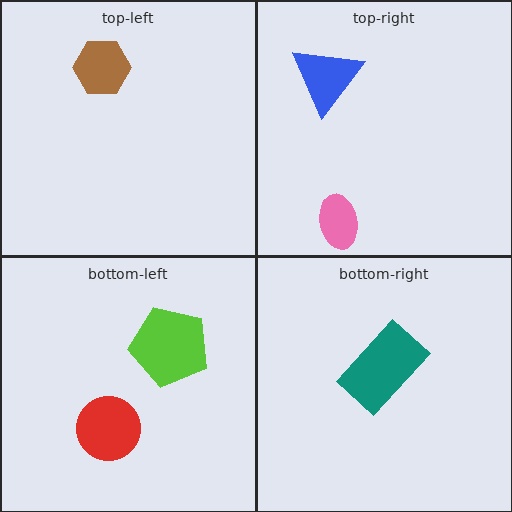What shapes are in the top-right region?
The pink ellipse, the blue triangle.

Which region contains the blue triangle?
The top-right region.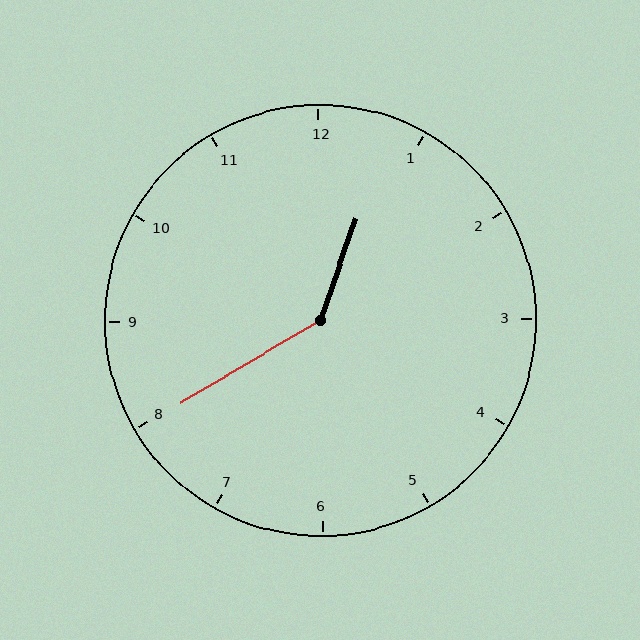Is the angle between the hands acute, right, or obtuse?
It is obtuse.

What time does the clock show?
12:40.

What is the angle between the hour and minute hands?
Approximately 140 degrees.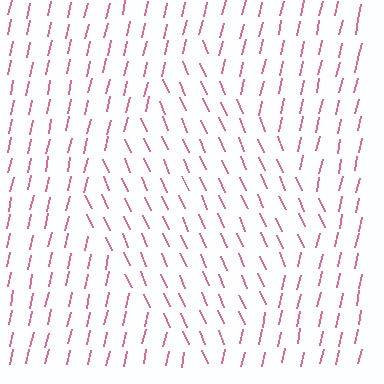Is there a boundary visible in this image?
Yes, there is a texture boundary formed by a change in line orientation.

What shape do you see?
I see a diamond.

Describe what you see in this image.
The image is filled with small pink line segments. A diamond region in the image has lines oriented differently from the surrounding lines, creating a visible texture boundary.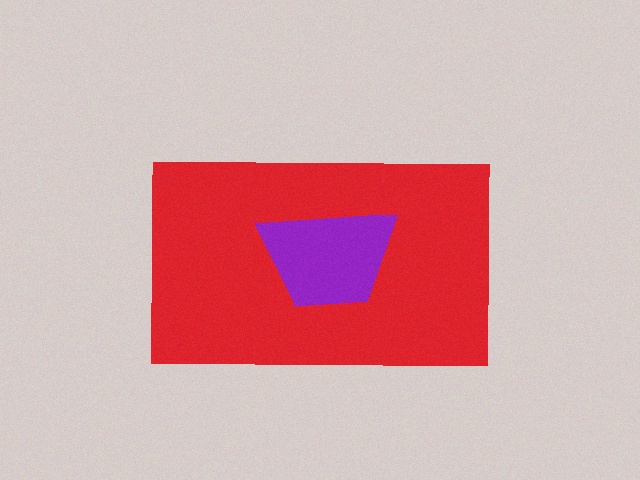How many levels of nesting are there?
2.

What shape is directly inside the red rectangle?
The purple trapezoid.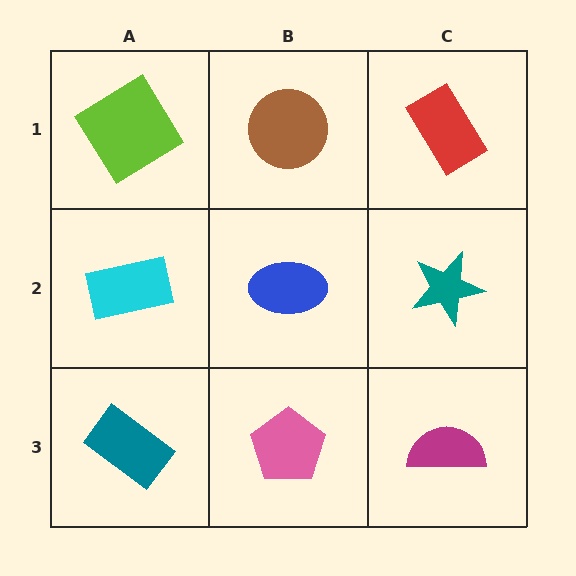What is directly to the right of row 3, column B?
A magenta semicircle.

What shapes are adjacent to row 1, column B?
A blue ellipse (row 2, column B), a lime diamond (row 1, column A), a red rectangle (row 1, column C).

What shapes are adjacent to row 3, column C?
A teal star (row 2, column C), a pink pentagon (row 3, column B).